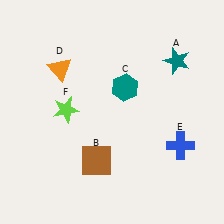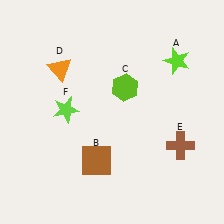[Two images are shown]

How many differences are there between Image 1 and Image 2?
There are 3 differences between the two images.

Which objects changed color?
A changed from teal to lime. C changed from teal to lime. E changed from blue to brown.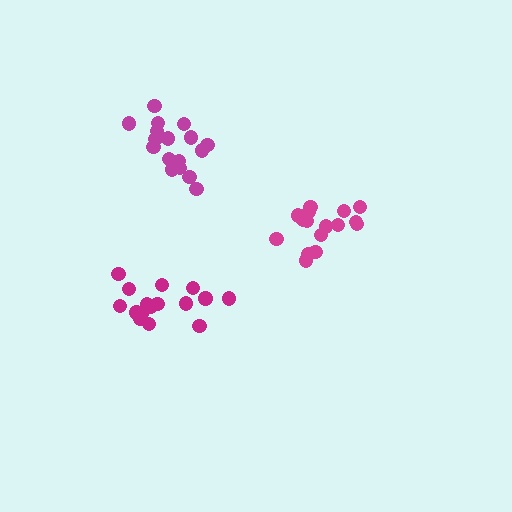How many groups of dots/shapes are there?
There are 3 groups.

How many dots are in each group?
Group 1: 17 dots, Group 2: 17 dots, Group 3: 18 dots (52 total).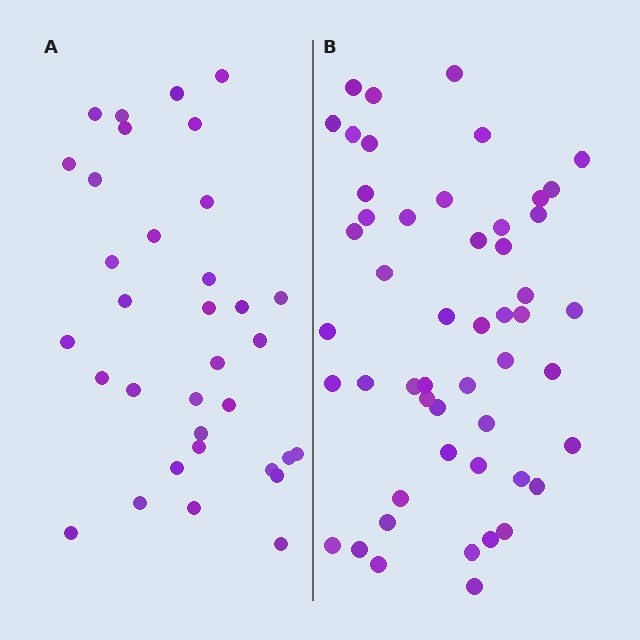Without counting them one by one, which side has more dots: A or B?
Region B (the right region) has more dots.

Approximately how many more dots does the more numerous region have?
Region B has approximately 15 more dots than region A.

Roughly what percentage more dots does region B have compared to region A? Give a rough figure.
About 50% more.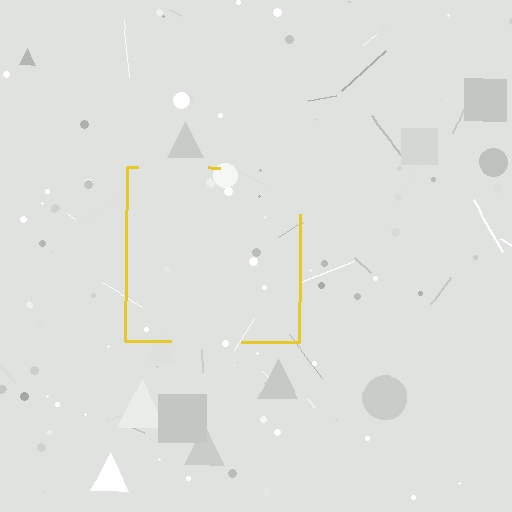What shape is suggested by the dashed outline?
The dashed outline suggests a square.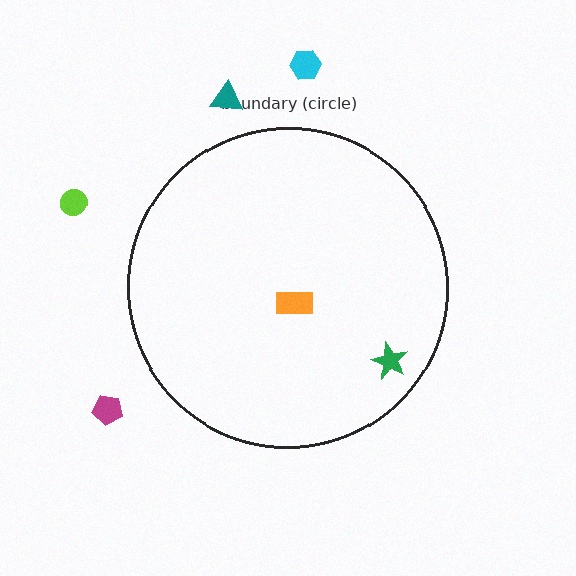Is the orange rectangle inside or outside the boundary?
Inside.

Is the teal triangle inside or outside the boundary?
Outside.